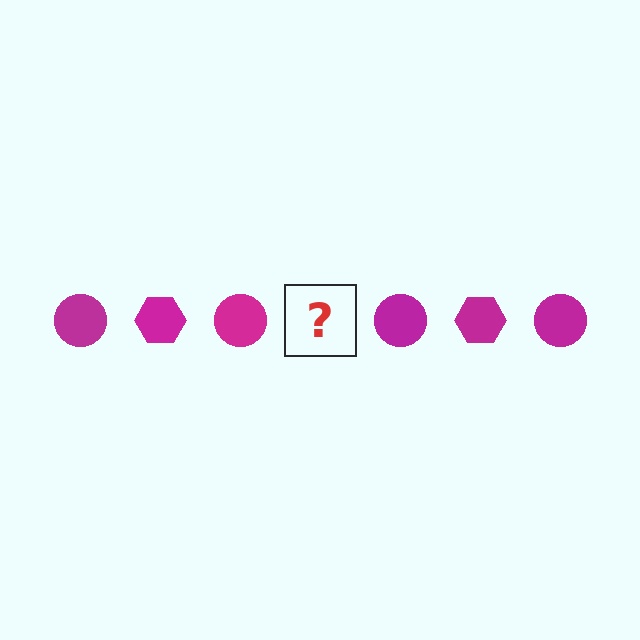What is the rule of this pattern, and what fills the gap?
The rule is that the pattern cycles through circle, hexagon shapes in magenta. The gap should be filled with a magenta hexagon.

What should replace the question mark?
The question mark should be replaced with a magenta hexagon.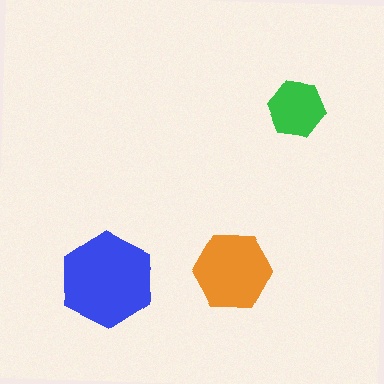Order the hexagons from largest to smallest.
the blue one, the orange one, the green one.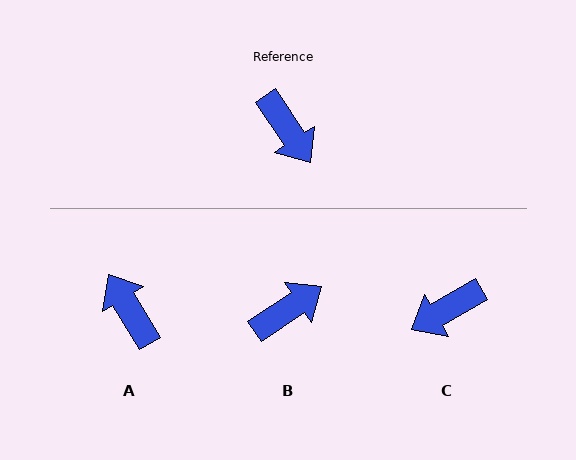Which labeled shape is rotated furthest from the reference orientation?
A, about 178 degrees away.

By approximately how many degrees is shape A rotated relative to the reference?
Approximately 178 degrees counter-clockwise.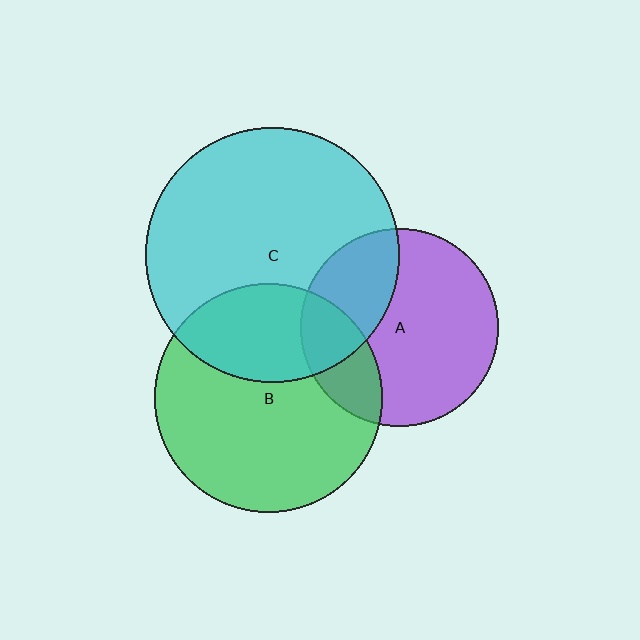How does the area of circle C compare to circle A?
Approximately 1.7 times.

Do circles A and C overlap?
Yes.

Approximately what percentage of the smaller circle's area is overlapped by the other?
Approximately 30%.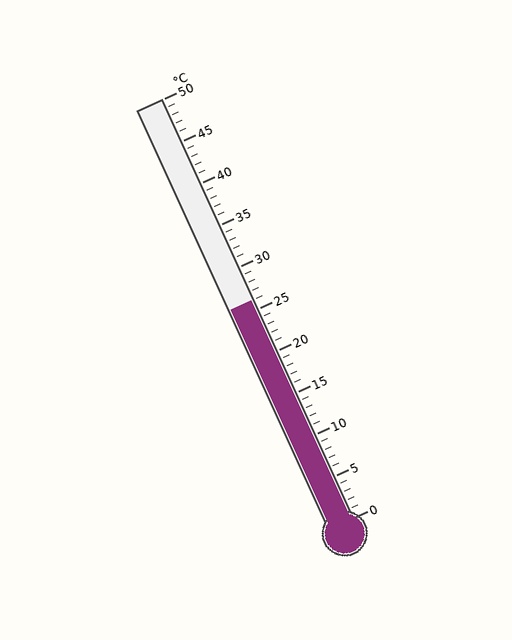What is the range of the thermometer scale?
The thermometer scale ranges from 0°C to 50°C.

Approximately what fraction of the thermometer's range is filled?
The thermometer is filled to approximately 50% of its range.